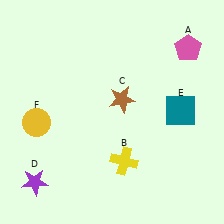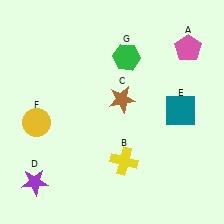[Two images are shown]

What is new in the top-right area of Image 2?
A green hexagon (G) was added in the top-right area of Image 2.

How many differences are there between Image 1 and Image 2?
There is 1 difference between the two images.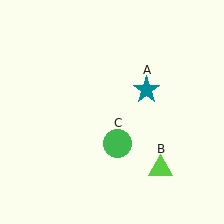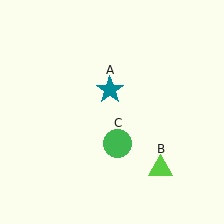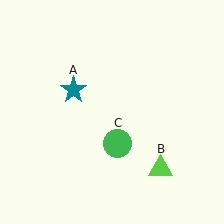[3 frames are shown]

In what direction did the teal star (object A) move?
The teal star (object A) moved left.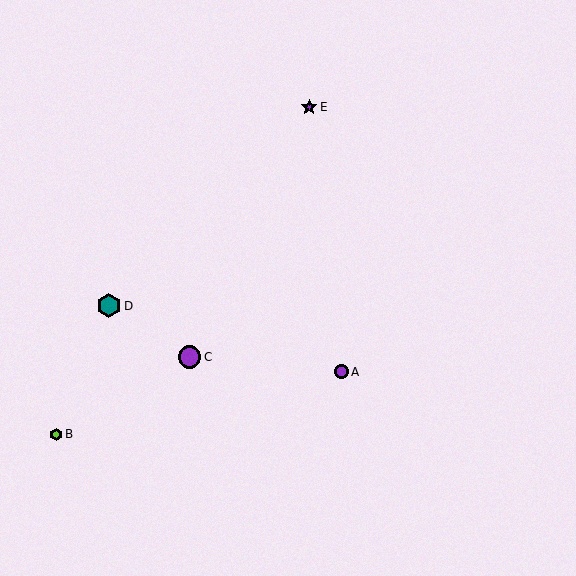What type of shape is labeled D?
Shape D is a teal hexagon.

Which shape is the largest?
The teal hexagon (labeled D) is the largest.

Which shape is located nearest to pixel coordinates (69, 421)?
The lime hexagon (labeled B) at (56, 434) is nearest to that location.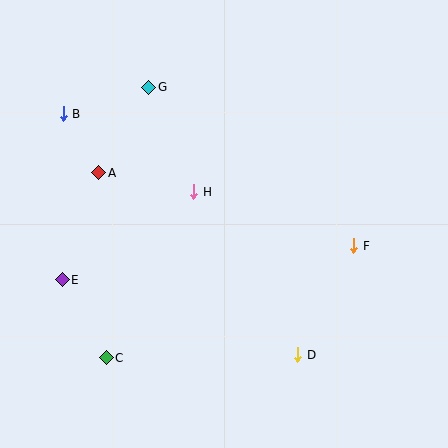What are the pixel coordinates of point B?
Point B is at (63, 114).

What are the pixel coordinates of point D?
Point D is at (298, 355).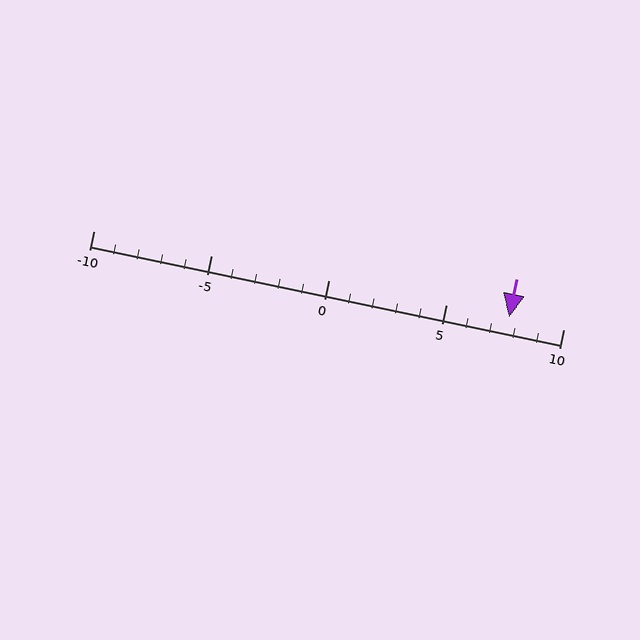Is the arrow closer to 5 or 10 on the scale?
The arrow is closer to 10.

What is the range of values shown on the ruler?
The ruler shows values from -10 to 10.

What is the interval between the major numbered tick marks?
The major tick marks are spaced 5 units apart.